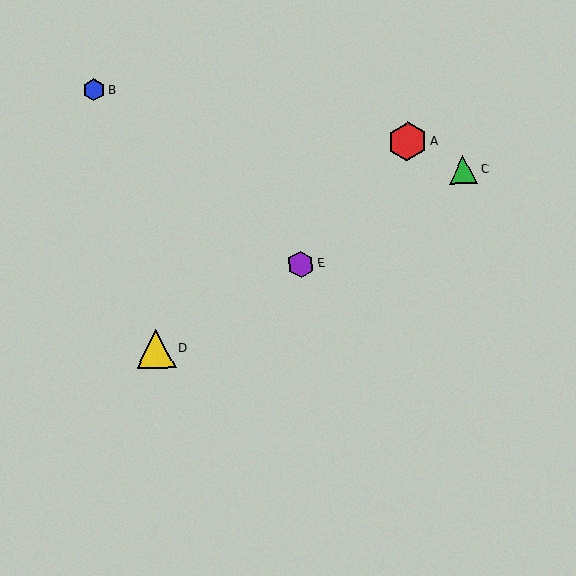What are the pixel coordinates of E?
Object E is at (301, 264).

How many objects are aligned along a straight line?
3 objects (C, D, E) are aligned along a straight line.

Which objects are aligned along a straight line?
Objects C, D, E are aligned along a straight line.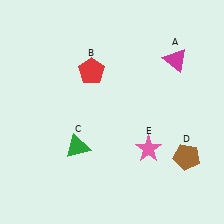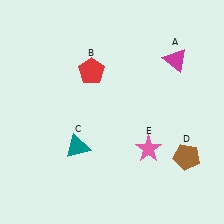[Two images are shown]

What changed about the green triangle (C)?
In Image 1, C is green. In Image 2, it changed to teal.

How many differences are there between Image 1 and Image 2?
There is 1 difference between the two images.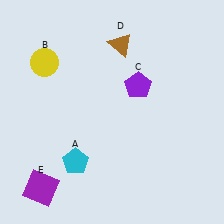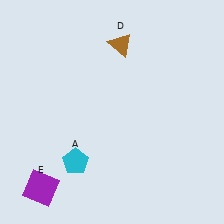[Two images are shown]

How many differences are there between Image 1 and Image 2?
There are 2 differences between the two images.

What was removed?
The purple pentagon (C), the yellow circle (B) were removed in Image 2.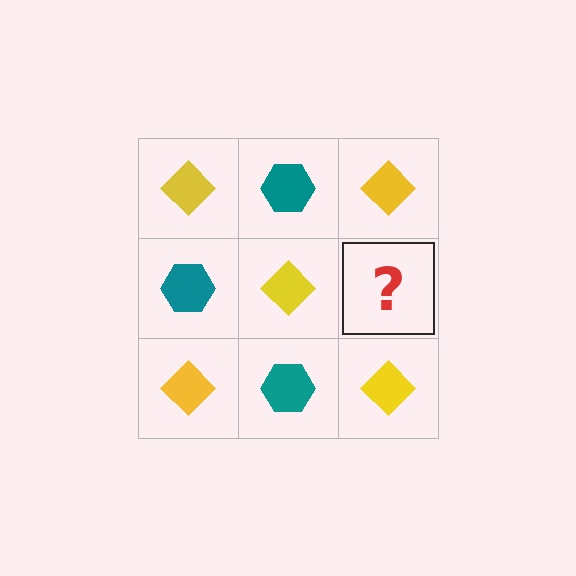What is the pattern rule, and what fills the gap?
The rule is that it alternates yellow diamond and teal hexagon in a checkerboard pattern. The gap should be filled with a teal hexagon.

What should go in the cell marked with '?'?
The missing cell should contain a teal hexagon.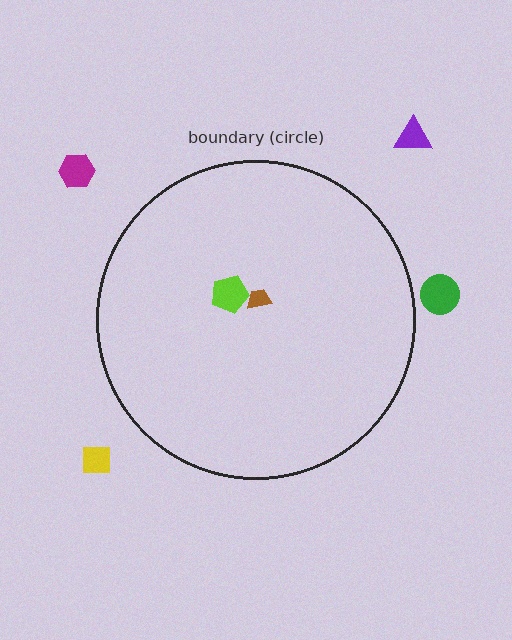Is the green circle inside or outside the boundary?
Outside.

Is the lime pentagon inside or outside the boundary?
Inside.